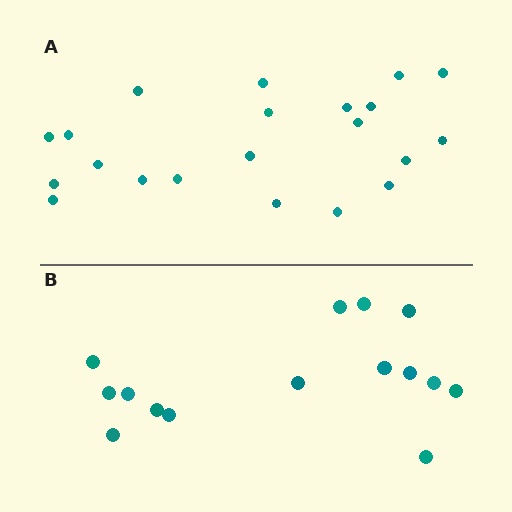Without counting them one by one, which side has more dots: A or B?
Region A (the top region) has more dots.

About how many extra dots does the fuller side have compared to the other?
Region A has about 6 more dots than region B.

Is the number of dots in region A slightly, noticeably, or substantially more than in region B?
Region A has noticeably more, but not dramatically so. The ratio is roughly 1.4 to 1.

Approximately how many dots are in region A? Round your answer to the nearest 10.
About 20 dots. (The exact count is 21, which rounds to 20.)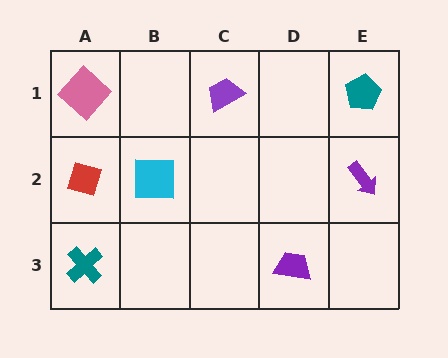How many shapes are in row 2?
3 shapes.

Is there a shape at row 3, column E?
No, that cell is empty.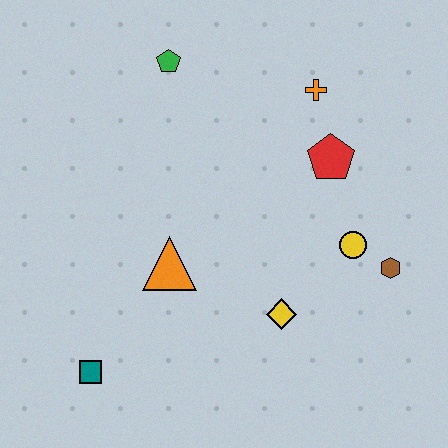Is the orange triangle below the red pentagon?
Yes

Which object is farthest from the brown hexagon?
The teal square is farthest from the brown hexagon.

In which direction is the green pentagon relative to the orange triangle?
The green pentagon is above the orange triangle.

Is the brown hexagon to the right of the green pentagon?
Yes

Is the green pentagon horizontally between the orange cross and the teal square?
Yes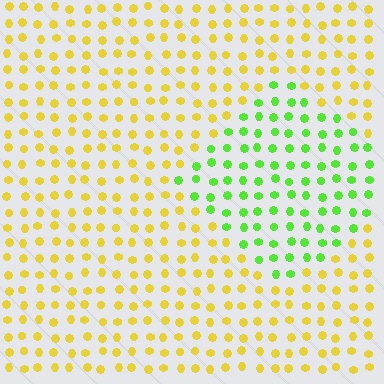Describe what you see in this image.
The image is filled with small yellow elements in a uniform arrangement. A diamond-shaped region is visible where the elements are tinted to a slightly different hue, forming a subtle color boundary.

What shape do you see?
I see a diamond.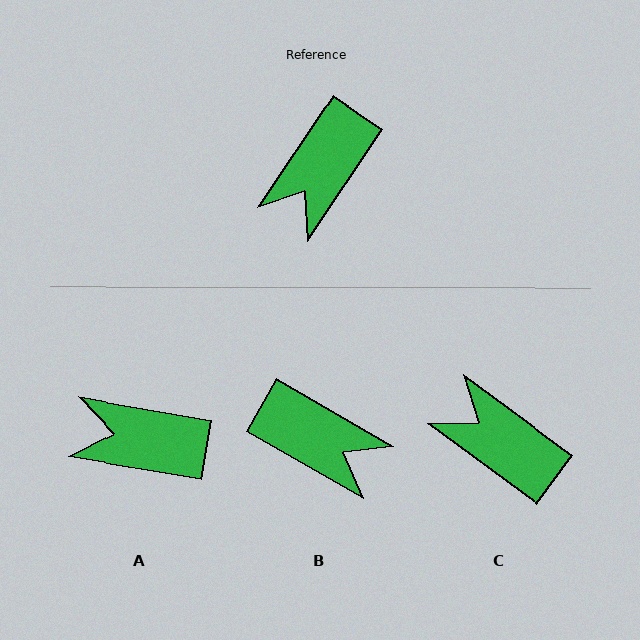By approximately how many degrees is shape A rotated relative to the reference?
Approximately 66 degrees clockwise.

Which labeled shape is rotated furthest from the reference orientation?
B, about 94 degrees away.